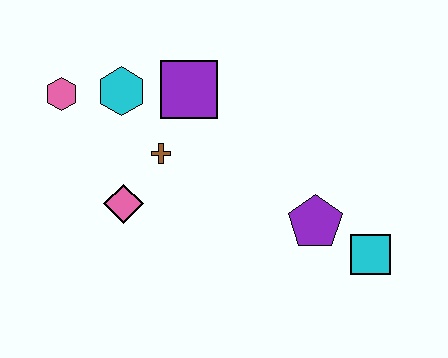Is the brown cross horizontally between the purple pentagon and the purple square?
No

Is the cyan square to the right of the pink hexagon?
Yes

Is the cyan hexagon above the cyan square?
Yes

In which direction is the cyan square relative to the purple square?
The cyan square is to the right of the purple square.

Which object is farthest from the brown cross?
The cyan square is farthest from the brown cross.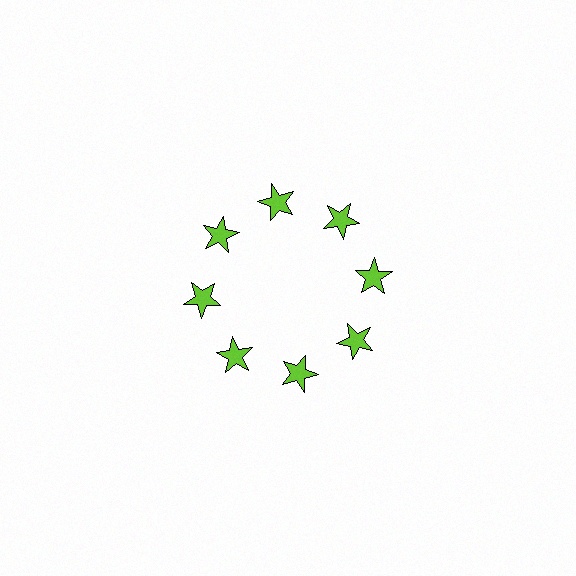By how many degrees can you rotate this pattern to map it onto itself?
The pattern maps onto itself every 45 degrees of rotation.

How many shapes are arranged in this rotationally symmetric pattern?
There are 8 shapes, arranged in 8 groups of 1.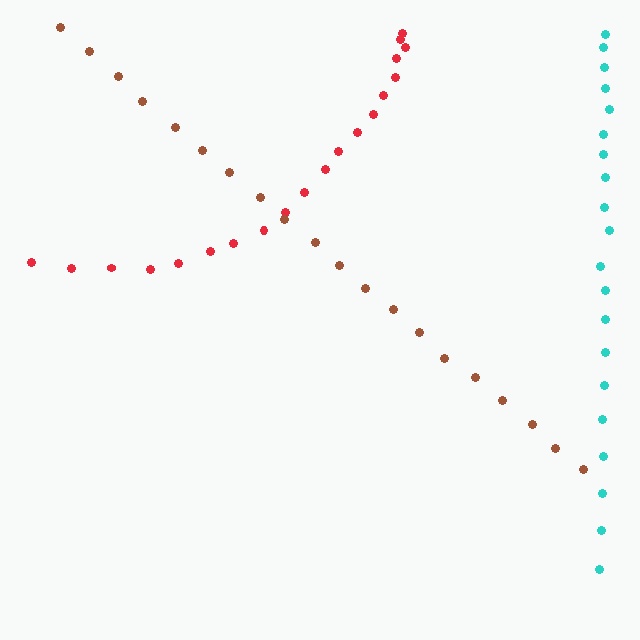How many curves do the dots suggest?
There are 3 distinct paths.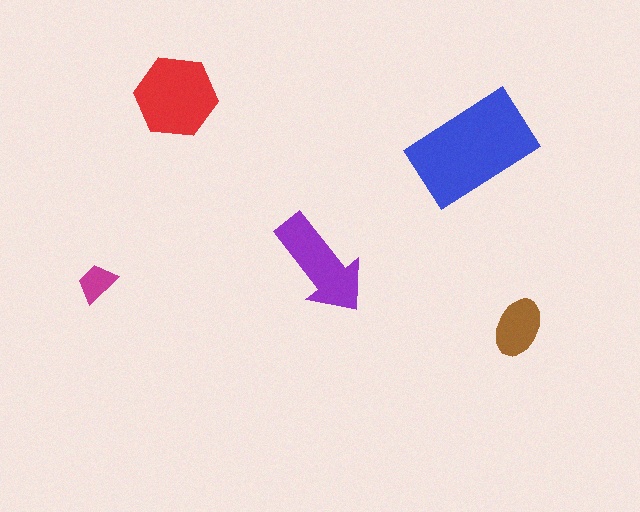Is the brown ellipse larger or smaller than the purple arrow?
Smaller.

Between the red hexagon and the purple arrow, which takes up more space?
The red hexagon.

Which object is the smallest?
The magenta trapezoid.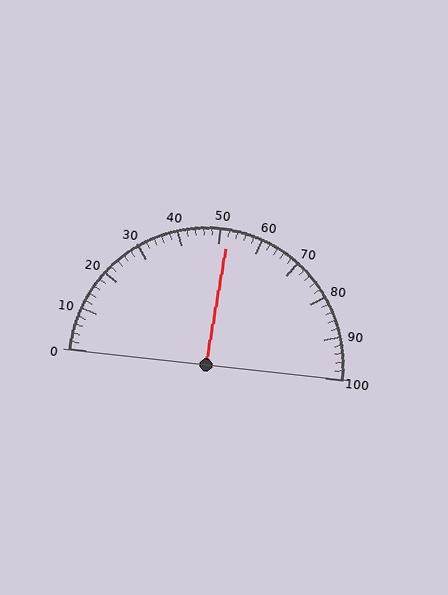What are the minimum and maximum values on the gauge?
The gauge ranges from 0 to 100.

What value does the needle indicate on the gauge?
The needle indicates approximately 52.